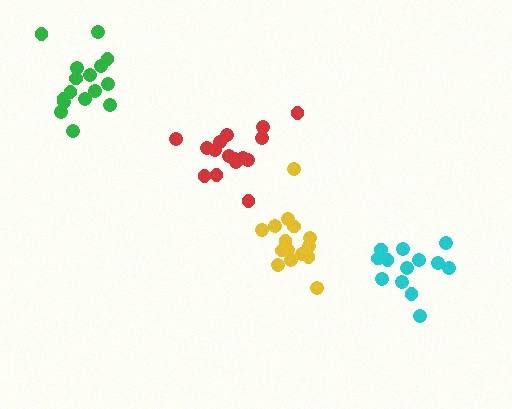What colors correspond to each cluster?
The clusters are colored: red, cyan, green, yellow.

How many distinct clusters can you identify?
There are 4 distinct clusters.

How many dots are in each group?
Group 1: 16 dots, Group 2: 13 dots, Group 3: 16 dots, Group 4: 15 dots (60 total).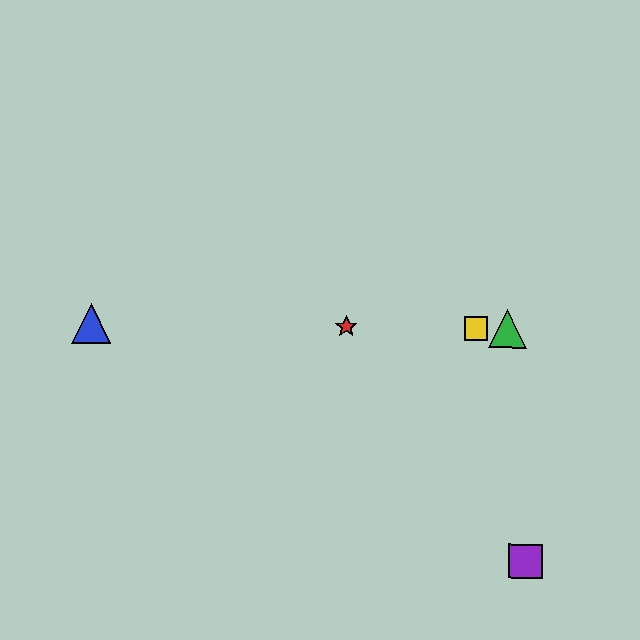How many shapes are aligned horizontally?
4 shapes (the red star, the blue triangle, the green triangle, the yellow square) are aligned horizontally.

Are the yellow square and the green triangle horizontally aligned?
Yes, both are at y≈329.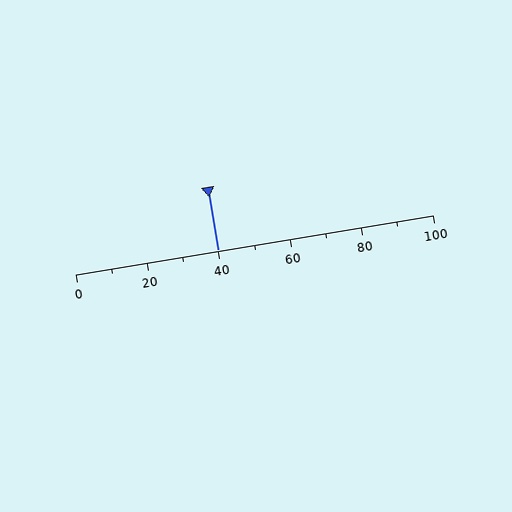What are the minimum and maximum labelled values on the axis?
The axis runs from 0 to 100.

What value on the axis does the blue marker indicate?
The marker indicates approximately 40.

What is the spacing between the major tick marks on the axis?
The major ticks are spaced 20 apart.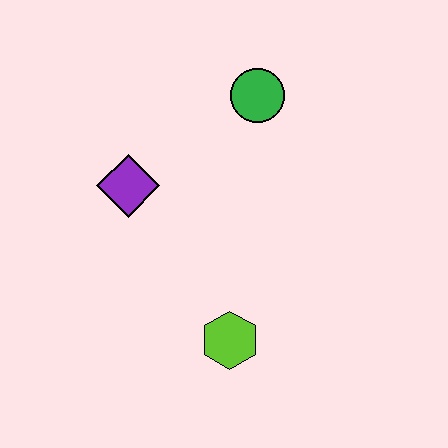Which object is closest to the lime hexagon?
The purple diamond is closest to the lime hexagon.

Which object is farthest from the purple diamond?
The lime hexagon is farthest from the purple diamond.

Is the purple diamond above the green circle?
No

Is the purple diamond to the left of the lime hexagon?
Yes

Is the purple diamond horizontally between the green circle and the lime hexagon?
No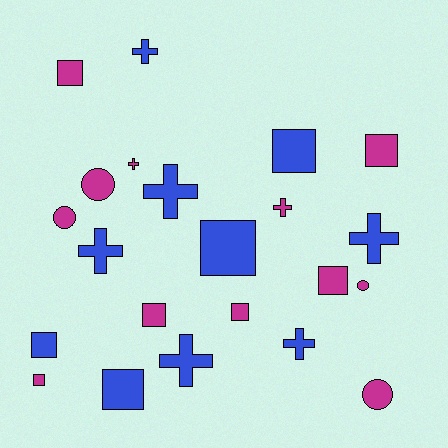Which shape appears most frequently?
Square, with 10 objects.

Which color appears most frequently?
Magenta, with 12 objects.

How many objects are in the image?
There are 22 objects.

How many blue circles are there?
There are no blue circles.